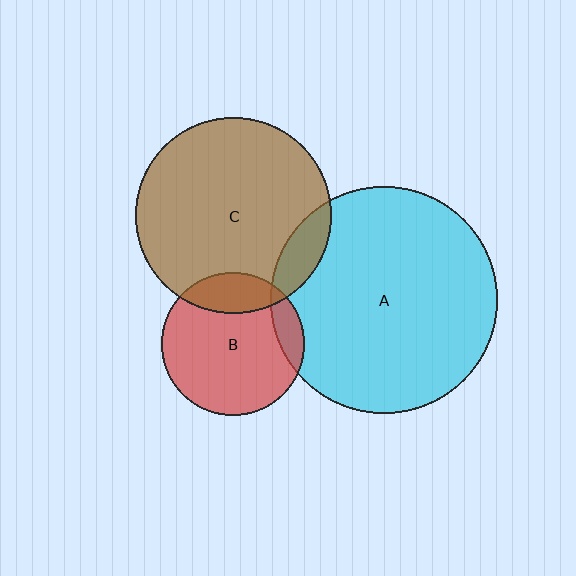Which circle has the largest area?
Circle A (cyan).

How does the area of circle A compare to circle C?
Approximately 1.4 times.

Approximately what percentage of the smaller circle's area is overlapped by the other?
Approximately 10%.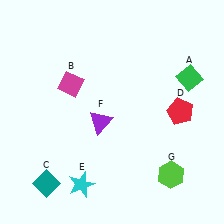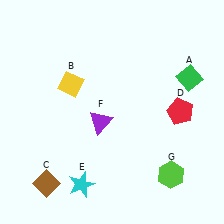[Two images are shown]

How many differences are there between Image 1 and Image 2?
There are 2 differences between the two images.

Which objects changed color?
B changed from magenta to yellow. C changed from teal to brown.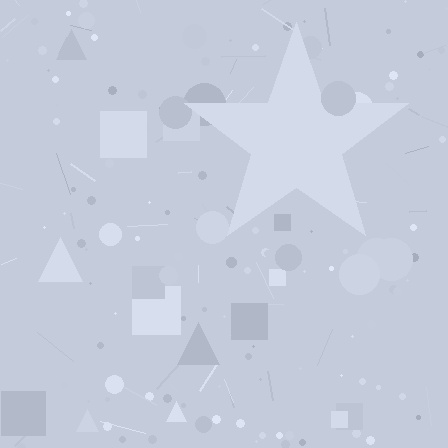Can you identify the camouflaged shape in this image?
The camouflaged shape is a star.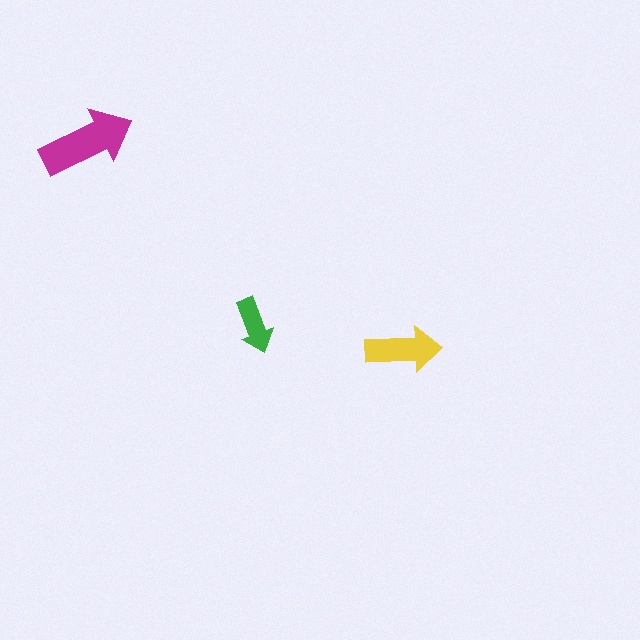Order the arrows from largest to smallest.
the magenta one, the yellow one, the green one.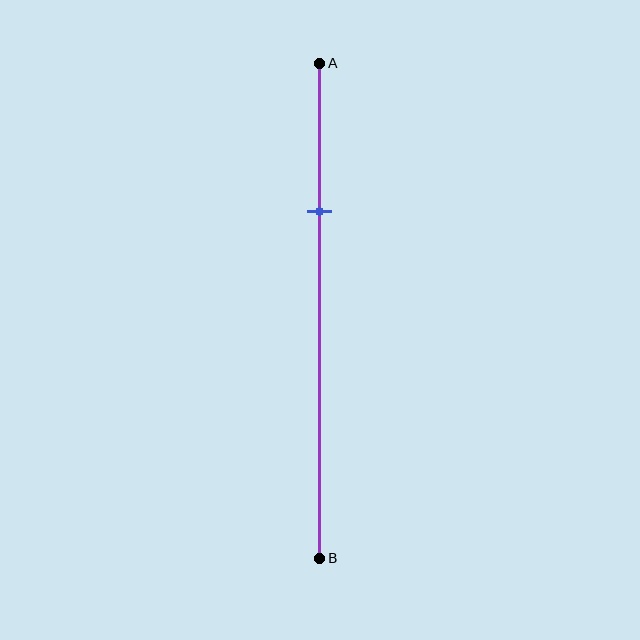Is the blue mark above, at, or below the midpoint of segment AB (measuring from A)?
The blue mark is above the midpoint of segment AB.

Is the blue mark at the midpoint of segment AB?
No, the mark is at about 30% from A, not at the 50% midpoint.